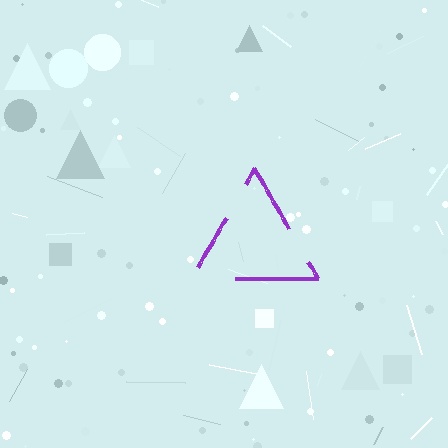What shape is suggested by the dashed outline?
The dashed outline suggests a triangle.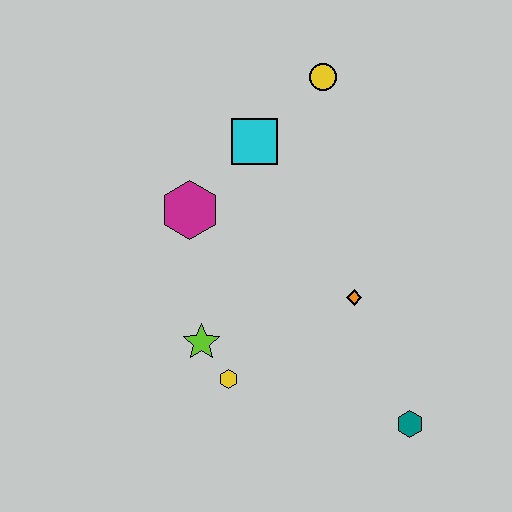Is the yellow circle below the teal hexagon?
No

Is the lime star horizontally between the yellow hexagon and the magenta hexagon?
Yes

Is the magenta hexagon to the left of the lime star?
Yes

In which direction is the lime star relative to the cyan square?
The lime star is below the cyan square.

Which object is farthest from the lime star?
The yellow circle is farthest from the lime star.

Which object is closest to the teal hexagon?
The orange diamond is closest to the teal hexagon.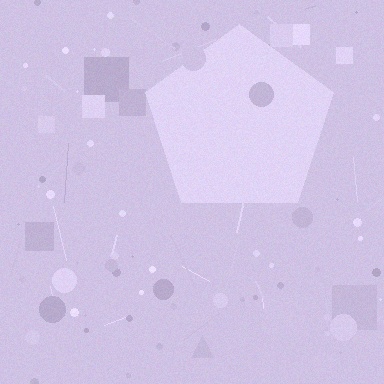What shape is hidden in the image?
A pentagon is hidden in the image.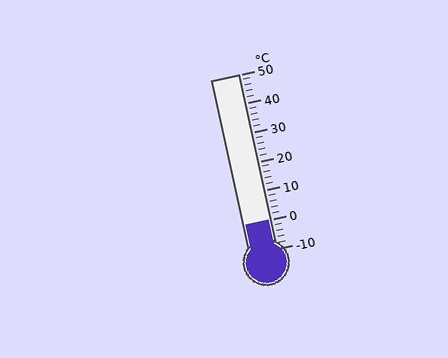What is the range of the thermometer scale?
The thermometer scale ranges from -10°C to 50°C.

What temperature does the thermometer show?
The thermometer shows approximately 0°C.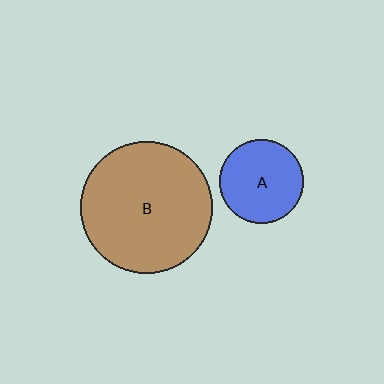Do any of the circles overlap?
No, none of the circles overlap.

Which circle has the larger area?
Circle B (brown).